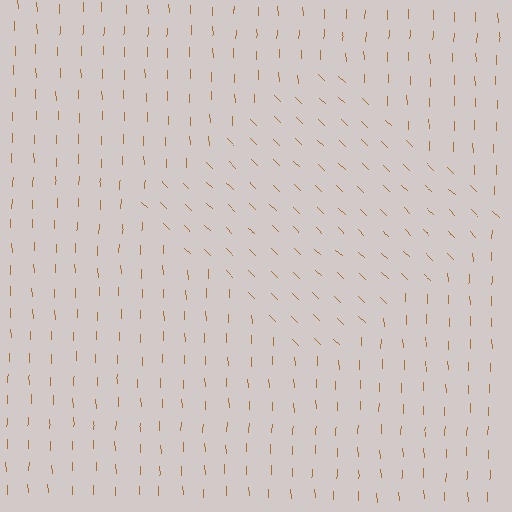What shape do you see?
I see a diamond.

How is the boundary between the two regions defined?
The boundary is defined purely by a change in line orientation (approximately 45 degrees difference). All lines are the same color and thickness.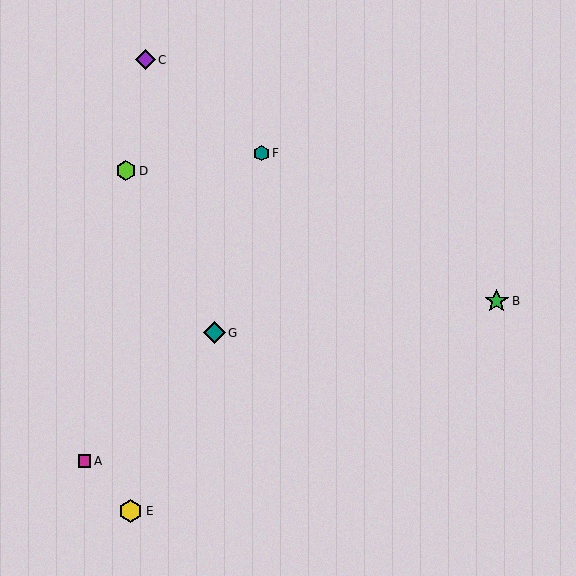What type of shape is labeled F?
Shape F is a teal hexagon.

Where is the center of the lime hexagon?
The center of the lime hexagon is at (126, 171).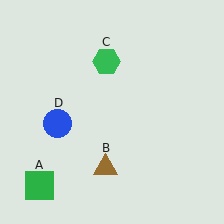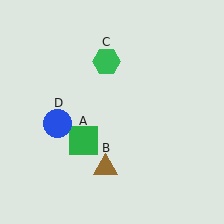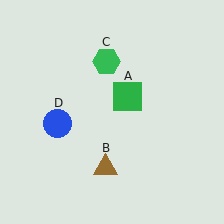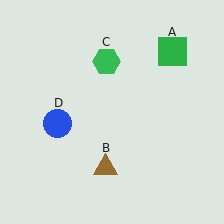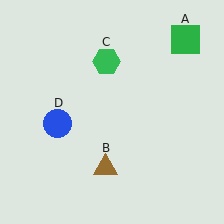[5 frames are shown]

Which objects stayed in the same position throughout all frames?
Brown triangle (object B) and green hexagon (object C) and blue circle (object D) remained stationary.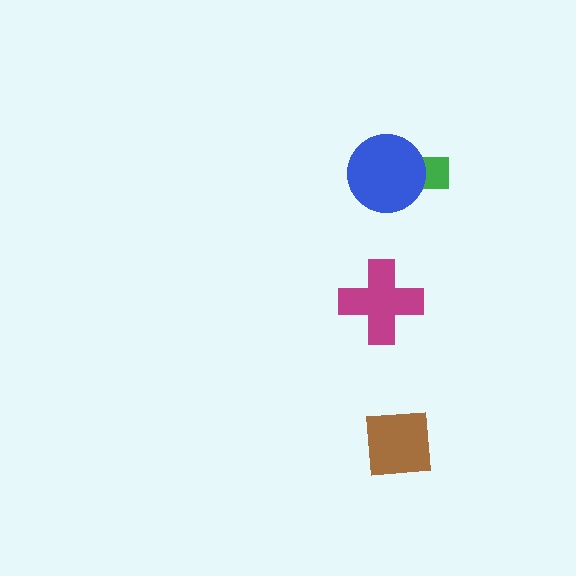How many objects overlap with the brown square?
0 objects overlap with the brown square.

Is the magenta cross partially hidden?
No, no other shape covers it.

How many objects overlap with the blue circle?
1 object overlaps with the blue circle.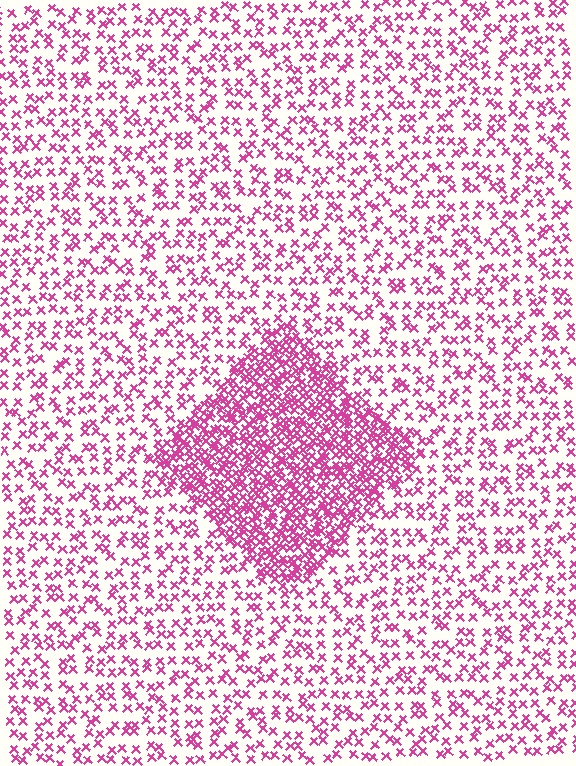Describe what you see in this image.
The image contains small magenta elements arranged at two different densities. A diamond-shaped region is visible where the elements are more densely packed than the surrounding area.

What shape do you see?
I see a diamond.